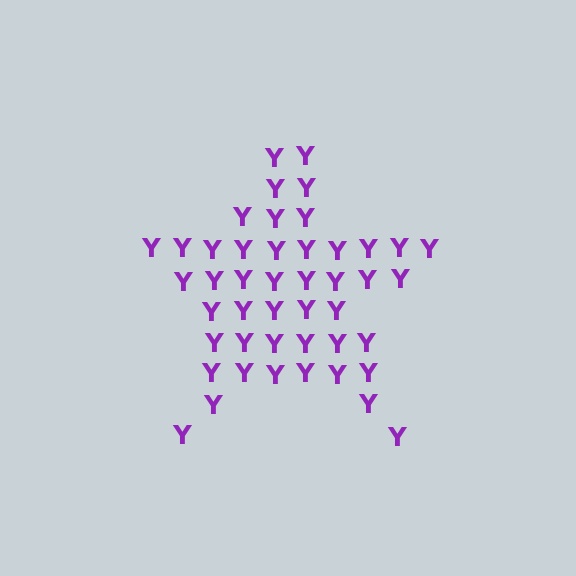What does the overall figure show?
The overall figure shows a star.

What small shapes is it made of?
It is made of small letter Y's.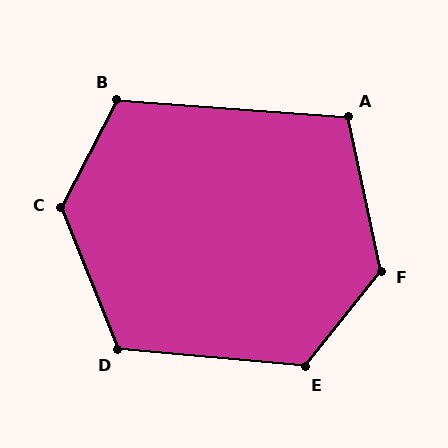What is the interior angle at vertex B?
Approximately 113 degrees (obtuse).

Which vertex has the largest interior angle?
C, at approximately 131 degrees.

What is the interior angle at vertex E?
Approximately 123 degrees (obtuse).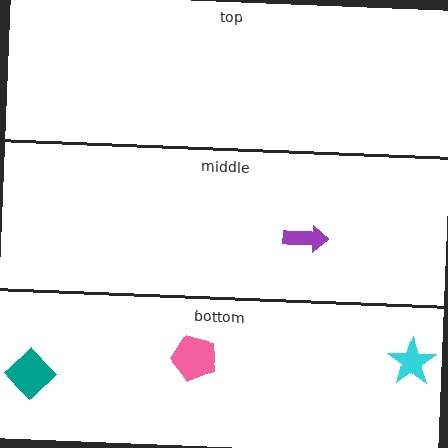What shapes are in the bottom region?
The pink pentagon, the cyan star, the teal diamond.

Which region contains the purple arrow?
The middle region.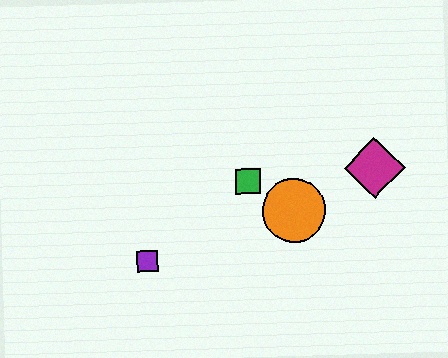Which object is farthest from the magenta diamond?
The purple square is farthest from the magenta diamond.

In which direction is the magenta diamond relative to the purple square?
The magenta diamond is to the right of the purple square.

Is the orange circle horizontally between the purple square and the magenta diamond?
Yes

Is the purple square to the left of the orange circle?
Yes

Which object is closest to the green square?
The orange circle is closest to the green square.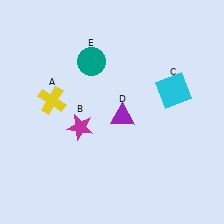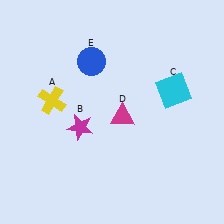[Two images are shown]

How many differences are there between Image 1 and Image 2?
There are 2 differences between the two images.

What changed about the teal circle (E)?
In Image 1, E is teal. In Image 2, it changed to blue.